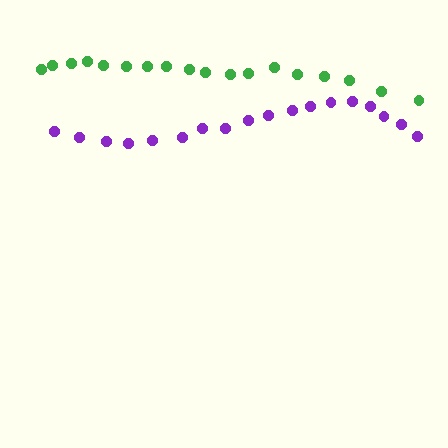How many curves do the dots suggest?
There are 2 distinct paths.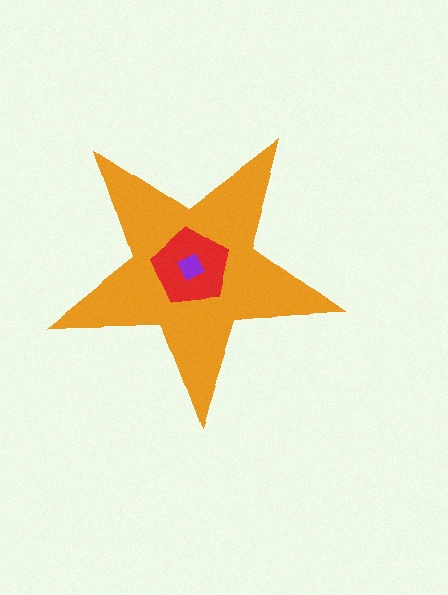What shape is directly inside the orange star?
The red pentagon.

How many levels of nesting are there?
3.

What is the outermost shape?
The orange star.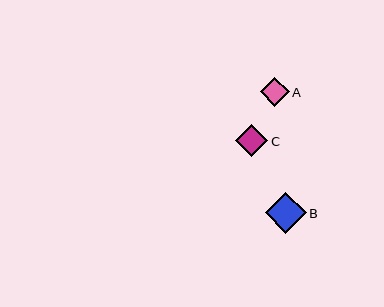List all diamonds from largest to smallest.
From largest to smallest: B, C, A.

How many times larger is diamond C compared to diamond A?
Diamond C is approximately 1.1 times the size of diamond A.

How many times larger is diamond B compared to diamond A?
Diamond B is approximately 1.4 times the size of diamond A.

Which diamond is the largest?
Diamond B is the largest with a size of approximately 41 pixels.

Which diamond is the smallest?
Diamond A is the smallest with a size of approximately 29 pixels.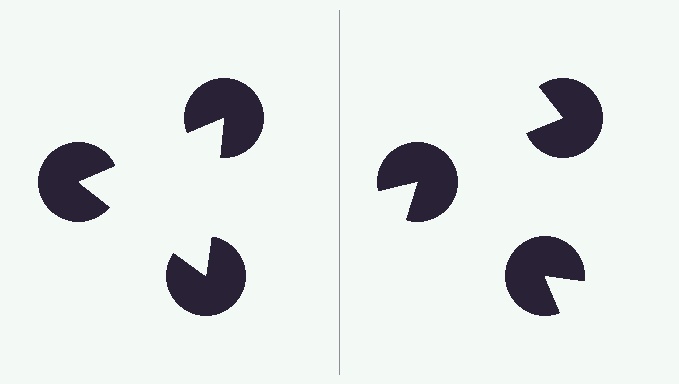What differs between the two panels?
The pac-man discs are positioned identically on both sides; only the wedge orientations differ. On the left they align to a triangle; on the right they are misaligned.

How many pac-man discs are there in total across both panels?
6 — 3 on each side.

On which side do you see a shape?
An illusory triangle appears on the left side. On the right side the wedge cuts are rotated, so no coherent shape forms.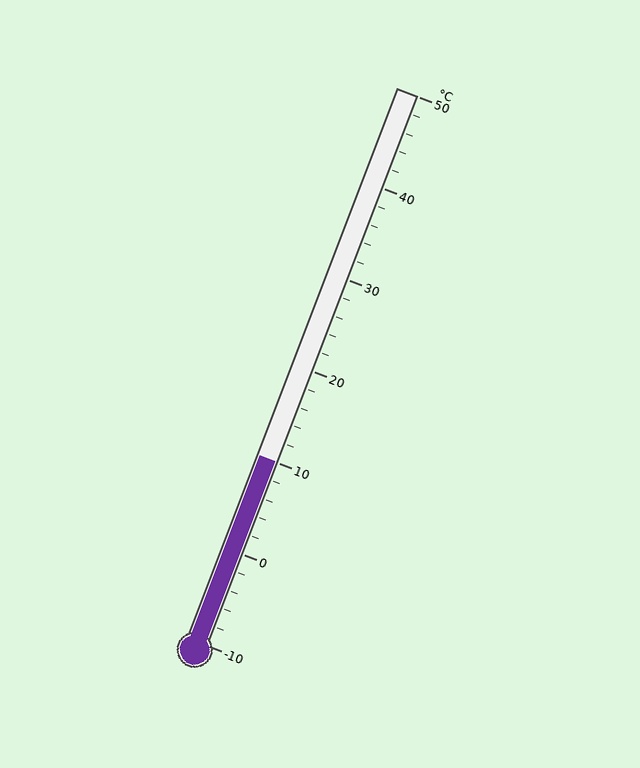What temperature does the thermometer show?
The thermometer shows approximately 10°C.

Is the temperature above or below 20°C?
The temperature is below 20°C.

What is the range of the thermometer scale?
The thermometer scale ranges from -10°C to 50°C.